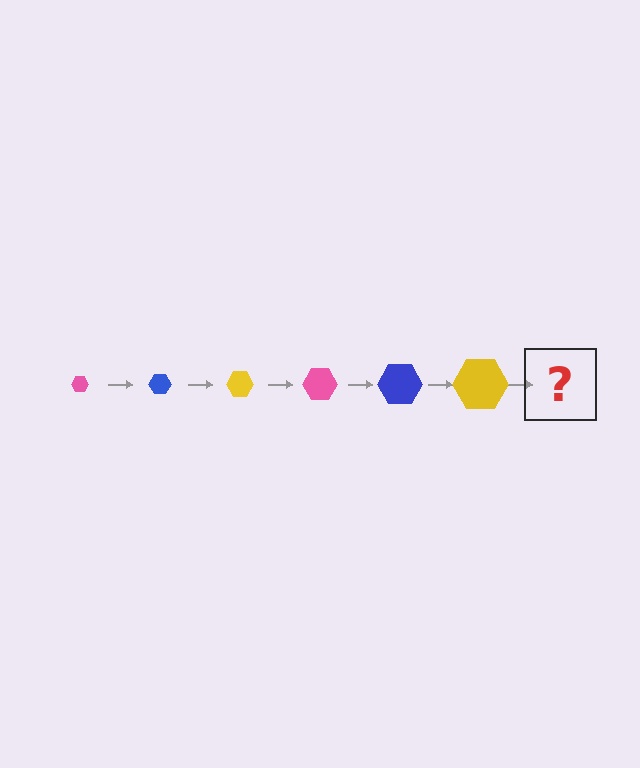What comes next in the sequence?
The next element should be a pink hexagon, larger than the previous one.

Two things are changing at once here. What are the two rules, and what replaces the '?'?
The two rules are that the hexagon grows larger each step and the color cycles through pink, blue, and yellow. The '?' should be a pink hexagon, larger than the previous one.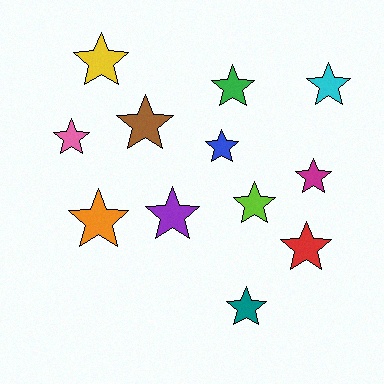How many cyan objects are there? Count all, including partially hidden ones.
There is 1 cyan object.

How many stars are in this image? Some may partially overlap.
There are 12 stars.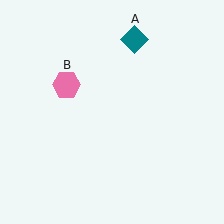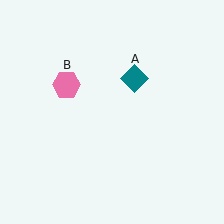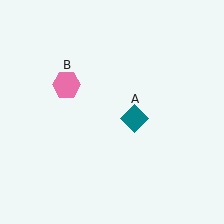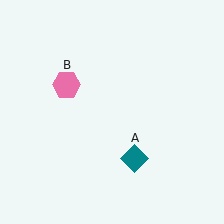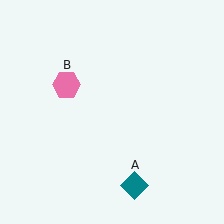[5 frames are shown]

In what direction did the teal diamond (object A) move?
The teal diamond (object A) moved down.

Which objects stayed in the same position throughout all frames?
Pink hexagon (object B) remained stationary.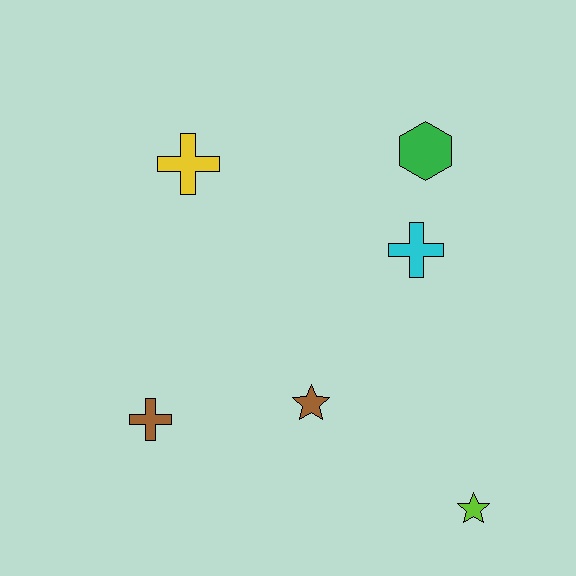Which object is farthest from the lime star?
The yellow cross is farthest from the lime star.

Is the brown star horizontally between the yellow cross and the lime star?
Yes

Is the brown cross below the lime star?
No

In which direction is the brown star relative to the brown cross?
The brown star is to the right of the brown cross.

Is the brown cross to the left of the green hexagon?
Yes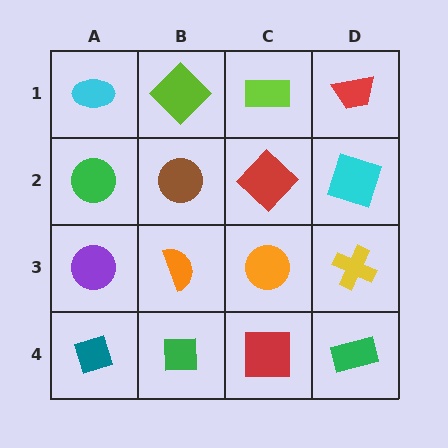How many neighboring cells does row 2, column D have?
3.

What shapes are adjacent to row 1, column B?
A brown circle (row 2, column B), a cyan ellipse (row 1, column A), a lime rectangle (row 1, column C).